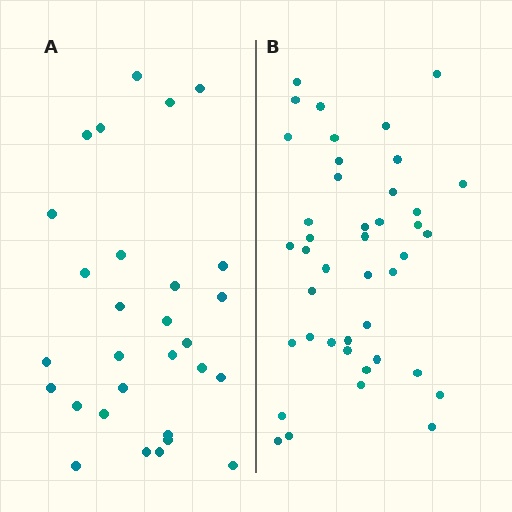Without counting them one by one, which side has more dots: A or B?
Region B (the right region) has more dots.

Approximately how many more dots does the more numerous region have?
Region B has approximately 15 more dots than region A.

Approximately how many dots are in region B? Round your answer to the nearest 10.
About 40 dots. (The exact count is 42, which rounds to 40.)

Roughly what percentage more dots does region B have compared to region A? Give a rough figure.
About 45% more.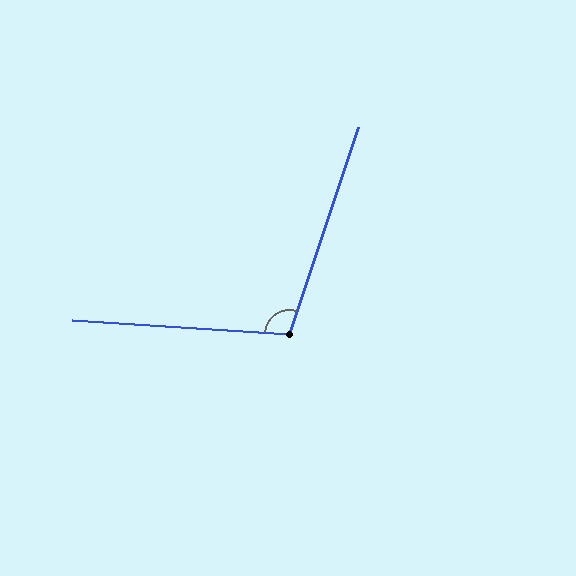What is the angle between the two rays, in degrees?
Approximately 105 degrees.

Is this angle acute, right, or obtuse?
It is obtuse.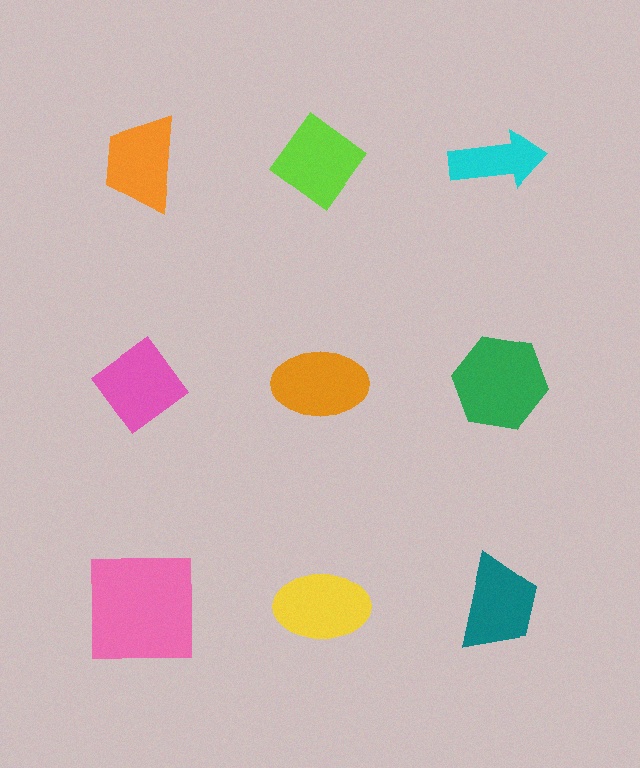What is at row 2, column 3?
A green hexagon.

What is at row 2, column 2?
An orange ellipse.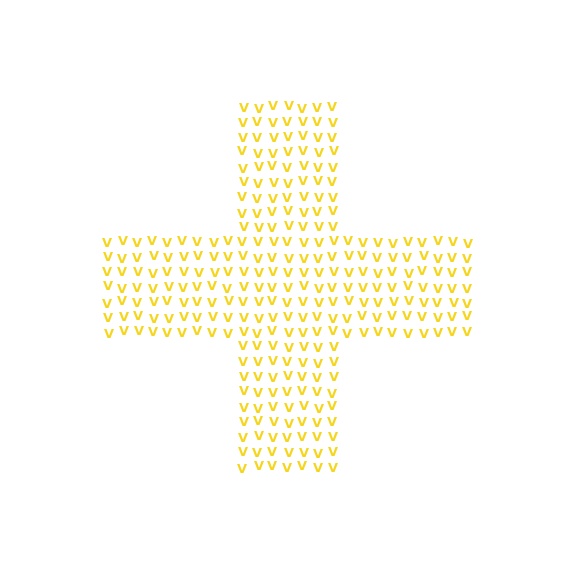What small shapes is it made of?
It is made of small letter V's.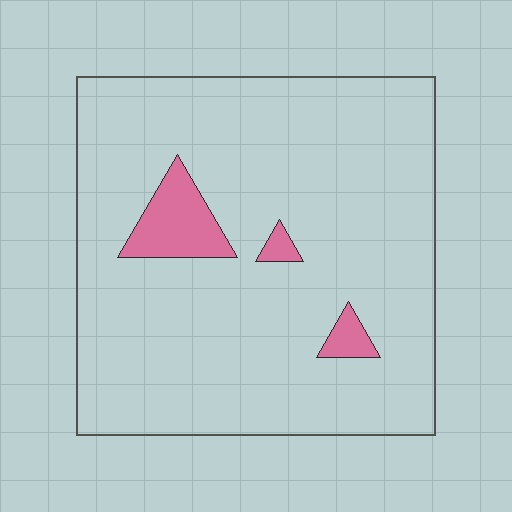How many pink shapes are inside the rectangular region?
3.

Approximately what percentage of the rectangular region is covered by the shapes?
Approximately 5%.